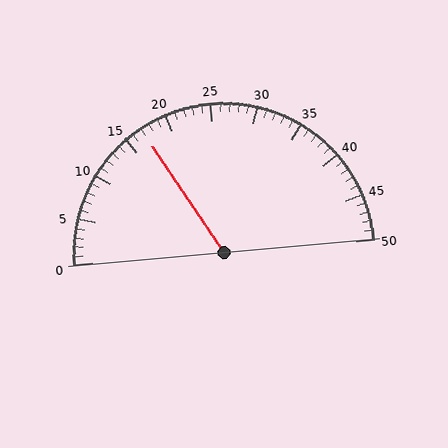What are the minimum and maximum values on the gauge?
The gauge ranges from 0 to 50.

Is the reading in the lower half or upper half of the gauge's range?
The reading is in the lower half of the range (0 to 50).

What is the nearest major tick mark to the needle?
The nearest major tick mark is 15.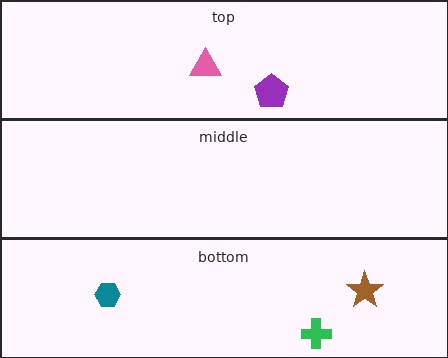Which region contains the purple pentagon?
The top region.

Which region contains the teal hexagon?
The bottom region.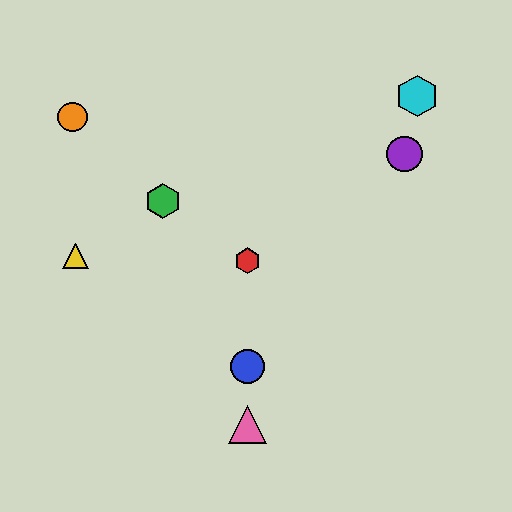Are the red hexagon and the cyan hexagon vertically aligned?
No, the red hexagon is at x≈248 and the cyan hexagon is at x≈417.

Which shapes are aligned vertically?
The red hexagon, the blue circle, the pink triangle are aligned vertically.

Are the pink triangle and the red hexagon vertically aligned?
Yes, both are at x≈248.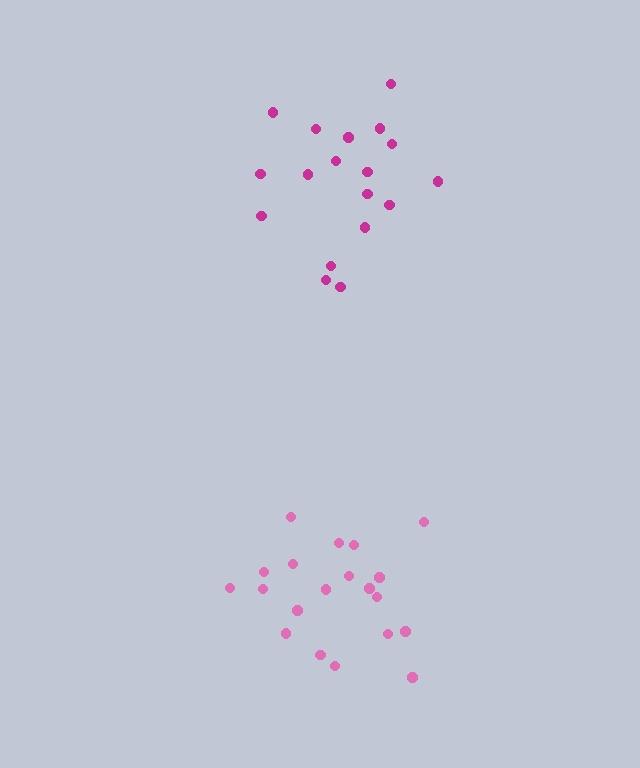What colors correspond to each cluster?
The clusters are colored: magenta, pink.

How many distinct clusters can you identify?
There are 2 distinct clusters.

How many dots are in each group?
Group 1: 18 dots, Group 2: 20 dots (38 total).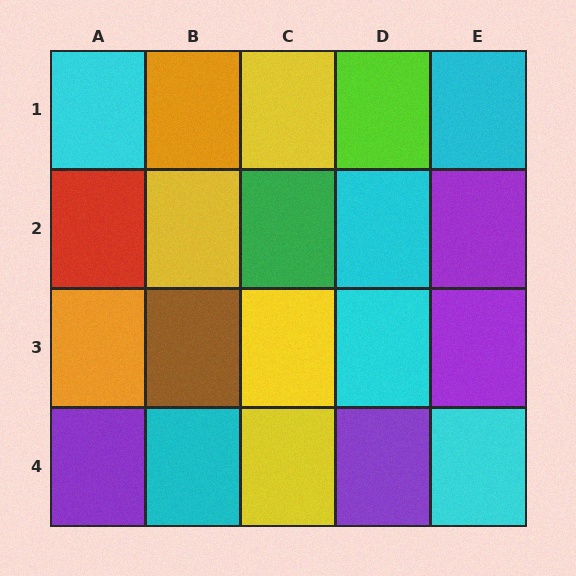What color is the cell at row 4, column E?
Cyan.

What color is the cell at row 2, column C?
Green.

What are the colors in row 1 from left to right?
Cyan, orange, yellow, lime, cyan.